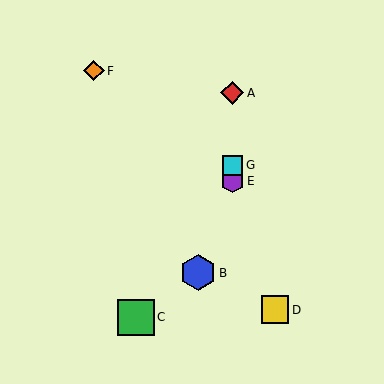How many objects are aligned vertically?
3 objects (A, E, G) are aligned vertically.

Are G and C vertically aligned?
No, G is at x≈232 and C is at x≈136.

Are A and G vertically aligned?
Yes, both are at x≈232.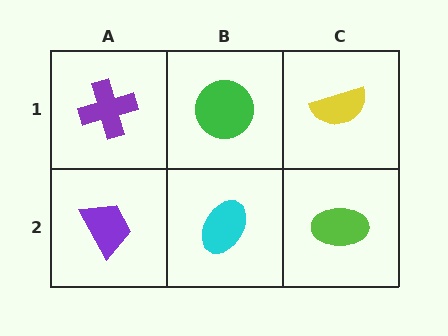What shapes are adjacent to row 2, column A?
A purple cross (row 1, column A), a cyan ellipse (row 2, column B).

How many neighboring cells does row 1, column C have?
2.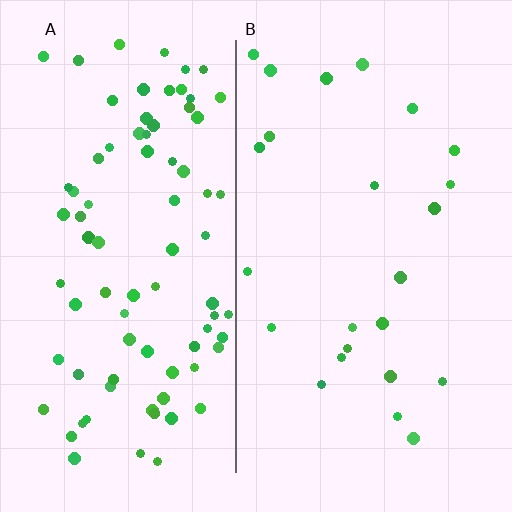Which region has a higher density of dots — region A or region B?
A (the left).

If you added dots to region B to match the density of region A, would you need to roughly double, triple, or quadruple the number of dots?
Approximately quadruple.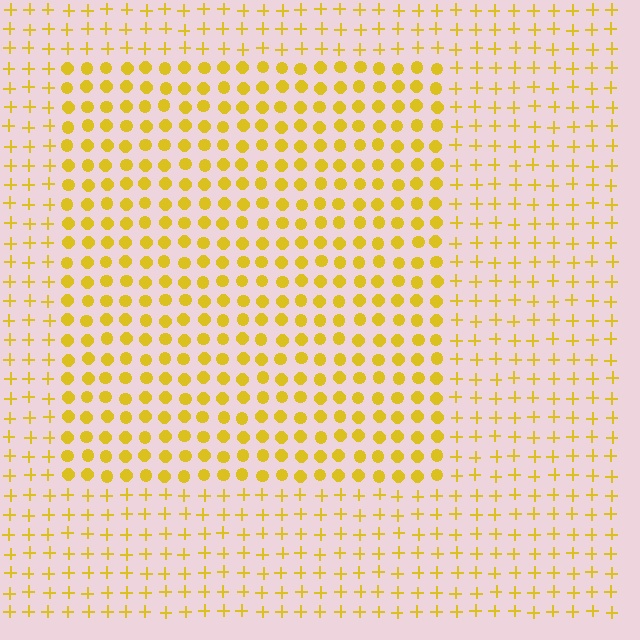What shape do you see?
I see a rectangle.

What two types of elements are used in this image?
The image uses circles inside the rectangle region and plus signs outside it.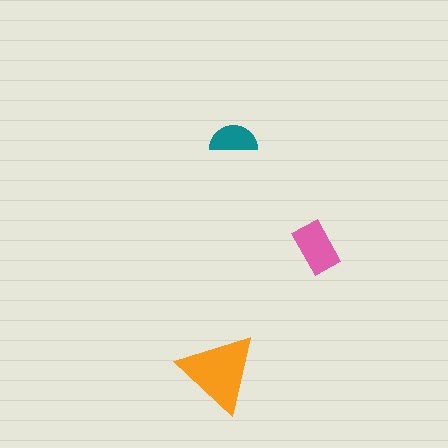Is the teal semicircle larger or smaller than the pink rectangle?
Smaller.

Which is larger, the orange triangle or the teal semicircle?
The orange triangle.